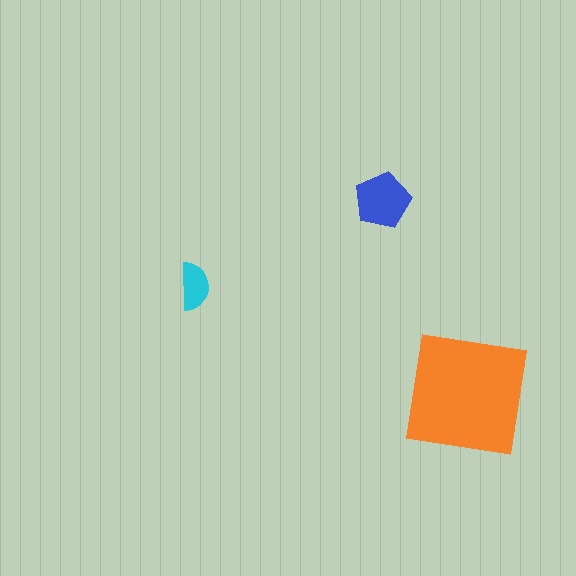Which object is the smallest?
The cyan semicircle.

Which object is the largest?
The orange square.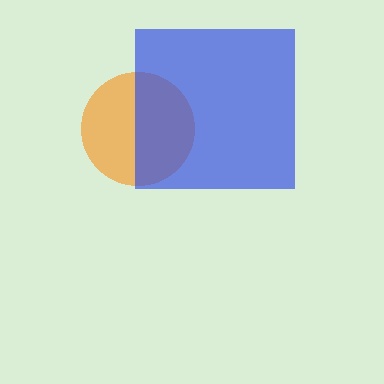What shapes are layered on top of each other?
The layered shapes are: an orange circle, a blue square.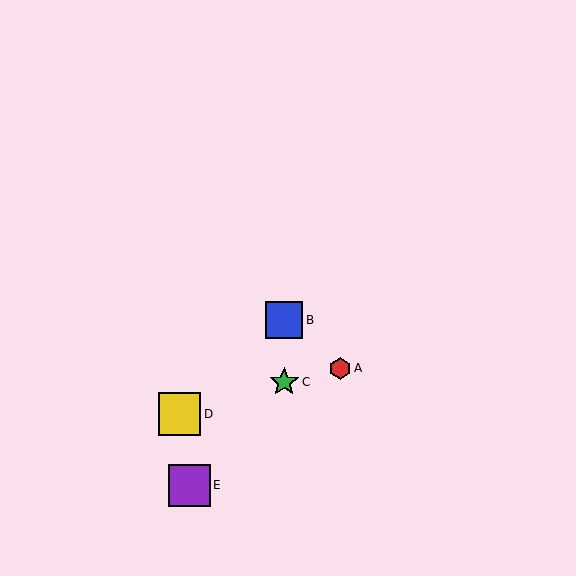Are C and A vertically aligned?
No, C is at x≈284 and A is at x≈340.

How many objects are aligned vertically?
2 objects (B, C) are aligned vertically.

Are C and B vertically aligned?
Yes, both are at x≈284.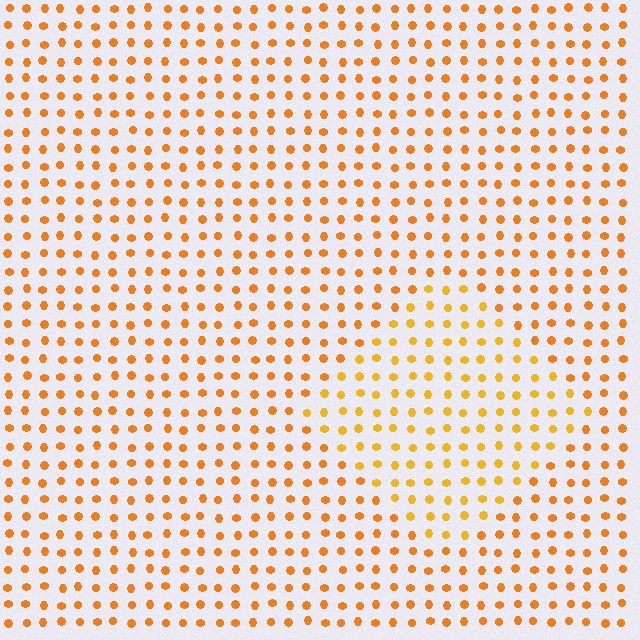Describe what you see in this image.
The image is filled with small orange elements in a uniform arrangement. A diamond-shaped region is visible where the elements are tinted to a slightly different hue, forming a subtle color boundary.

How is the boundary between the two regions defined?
The boundary is defined purely by a slight shift in hue (about 17 degrees). Spacing, size, and orientation are identical on both sides.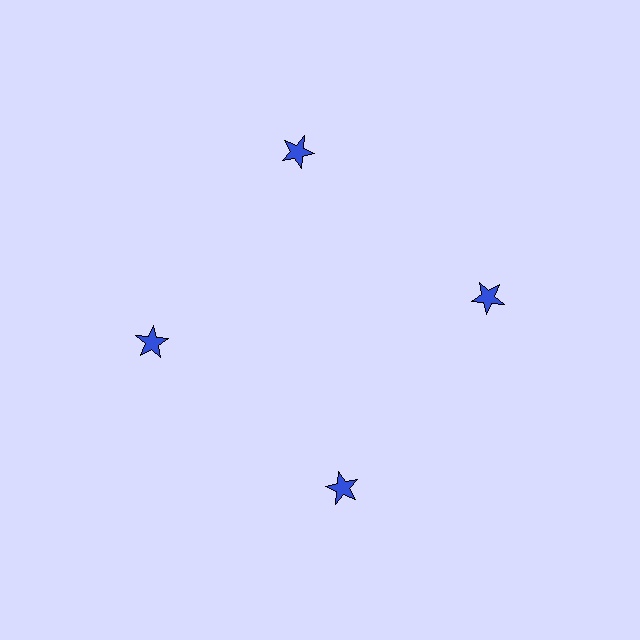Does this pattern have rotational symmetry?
Yes, this pattern has 4-fold rotational symmetry. It looks the same after rotating 90 degrees around the center.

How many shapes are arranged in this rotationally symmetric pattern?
There are 4 shapes, arranged in 4 groups of 1.